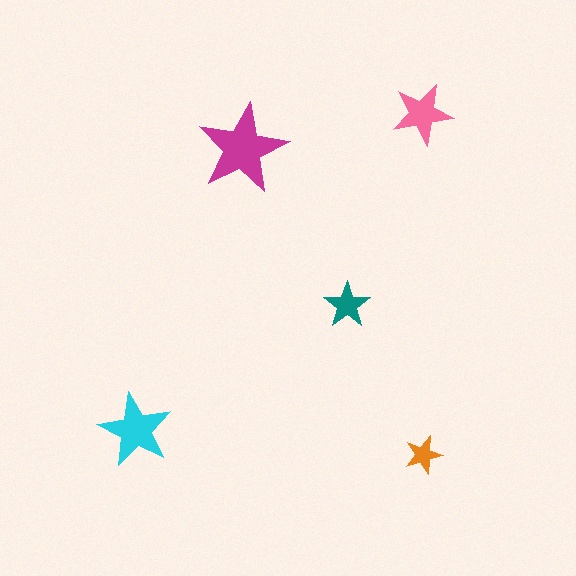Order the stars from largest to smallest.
the magenta one, the cyan one, the pink one, the teal one, the orange one.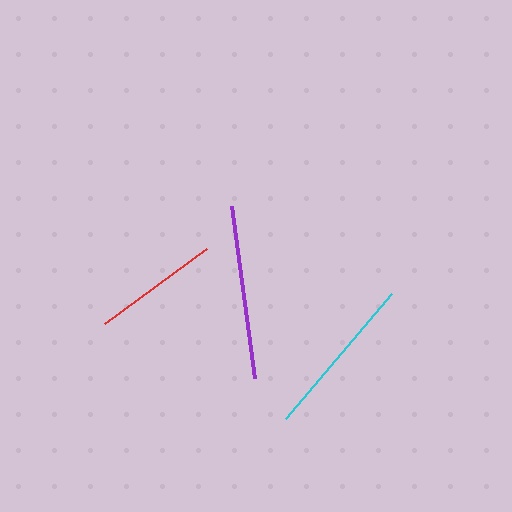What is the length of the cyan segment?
The cyan segment is approximately 164 pixels long.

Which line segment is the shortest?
The red line is the shortest at approximately 127 pixels.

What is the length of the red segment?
The red segment is approximately 127 pixels long.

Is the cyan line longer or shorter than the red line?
The cyan line is longer than the red line.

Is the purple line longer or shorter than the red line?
The purple line is longer than the red line.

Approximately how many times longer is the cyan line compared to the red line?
The cyan line is approximately 1.3 times the length of the red line.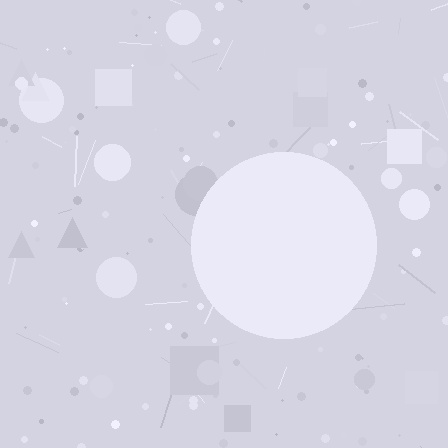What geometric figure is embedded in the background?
A circle is embedded in the background.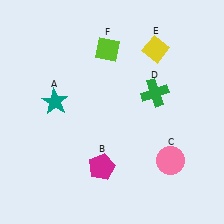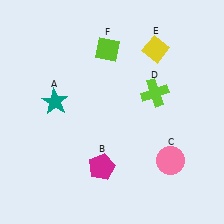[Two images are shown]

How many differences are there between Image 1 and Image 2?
There is 1 difference between the two images.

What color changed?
The cross (D) changed from green in Image 1 to lime in Image 2.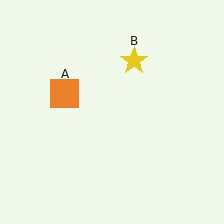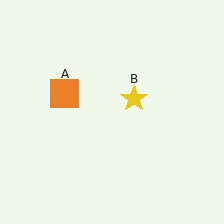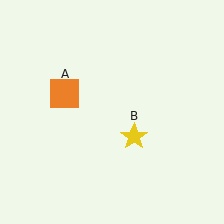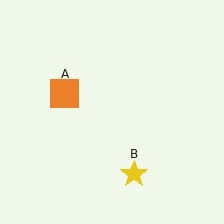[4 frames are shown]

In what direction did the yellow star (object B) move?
The yellow star (object B) moved down.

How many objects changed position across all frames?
1 object changed position: yellow star (object B).